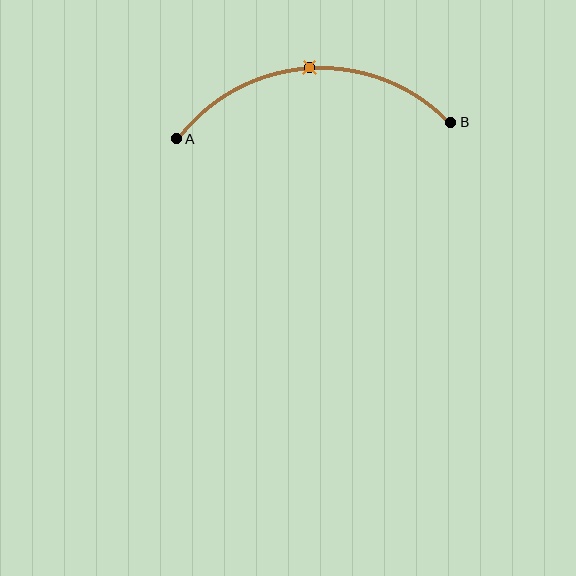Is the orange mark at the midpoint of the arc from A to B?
Yes. The orange mark lies on the arc at equal arc-length from both A and B — it is the arc midpoint.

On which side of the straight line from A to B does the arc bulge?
The arc bulges above the straight line connecting A and B.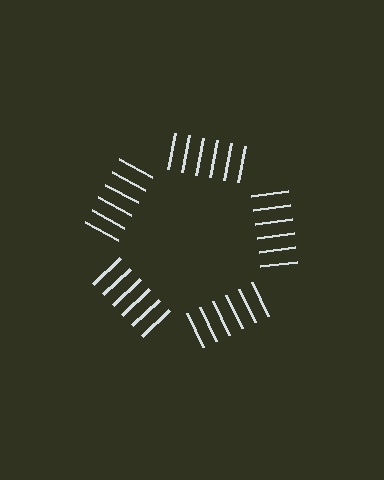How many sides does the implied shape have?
5 sides — the line-ends trace a pentagon.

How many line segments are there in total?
30 — 6 along each of the 5 edges.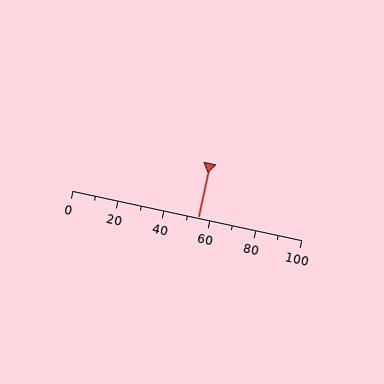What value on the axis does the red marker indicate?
The marker indicates approximately 55.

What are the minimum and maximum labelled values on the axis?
The axis runs from 0 to 100.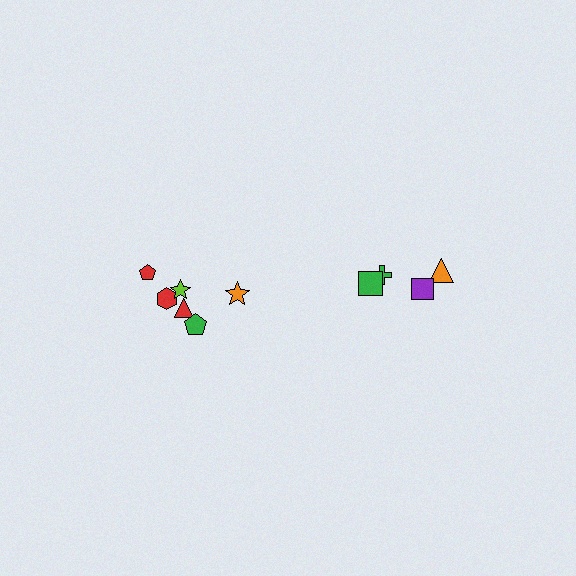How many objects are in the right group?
There are 4 objects.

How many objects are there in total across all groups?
There are 10 objects.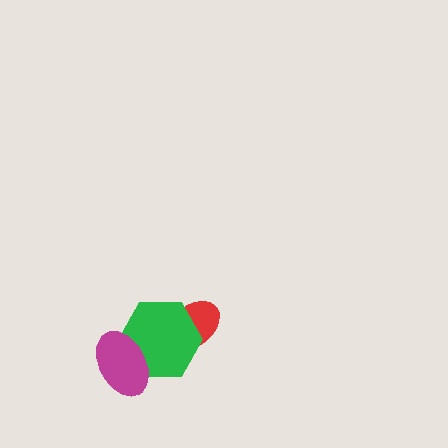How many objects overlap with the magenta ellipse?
1 object overlaps with the magenta ellipse.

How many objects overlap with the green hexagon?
2 objects overlap with the green hexagon.